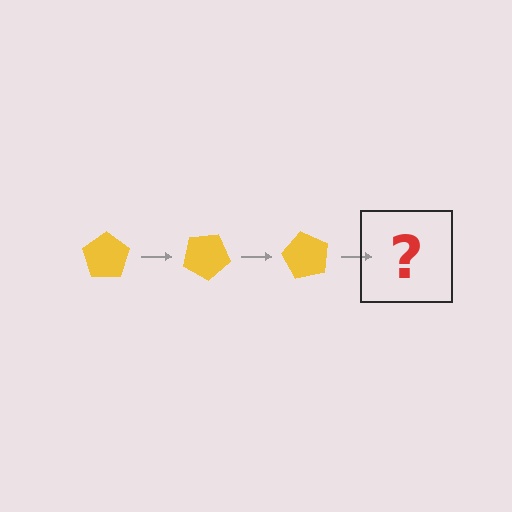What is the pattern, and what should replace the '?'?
The pattern is that the pentagon rotates 30 degrees each step. The '?' should be a yellow pentagon rotated 90 degrees.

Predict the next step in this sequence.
The next step is a yellow pentagon rotated 90 degrees.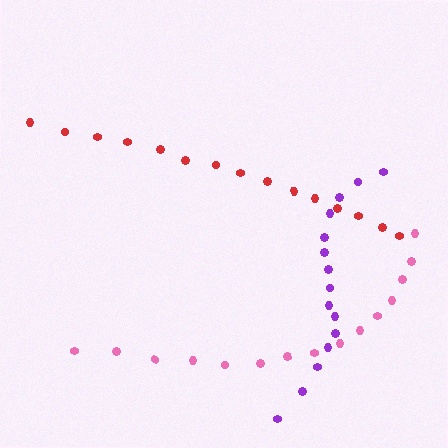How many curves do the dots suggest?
There are 3 distinct paths.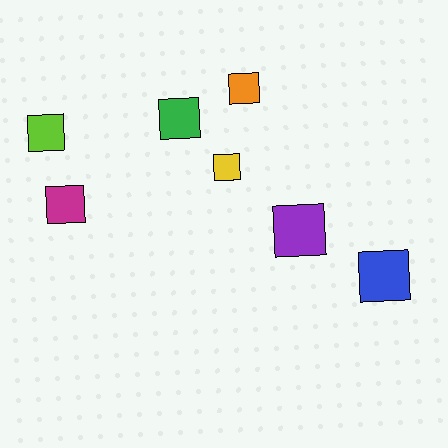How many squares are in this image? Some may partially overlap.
There are 7 squares.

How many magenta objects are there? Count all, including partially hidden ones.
There is 1 magenta object.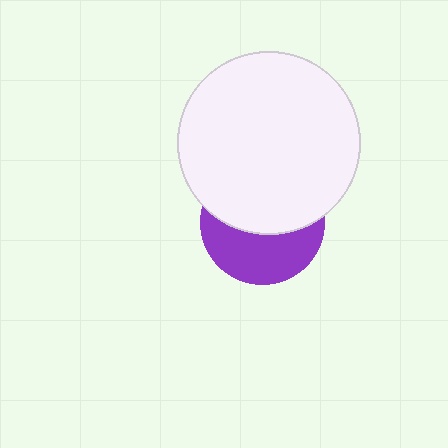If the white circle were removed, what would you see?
You would see the complete purple circle.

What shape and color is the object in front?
The object in front is a white circle.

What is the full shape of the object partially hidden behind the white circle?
The partially hidden object is a purple circle.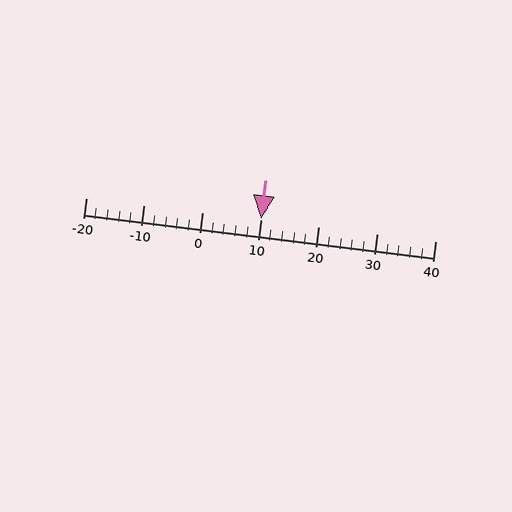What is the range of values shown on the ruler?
The ruler shows values from -20 to 40.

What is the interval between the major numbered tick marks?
The major tick marks are spaced 10 units apart.